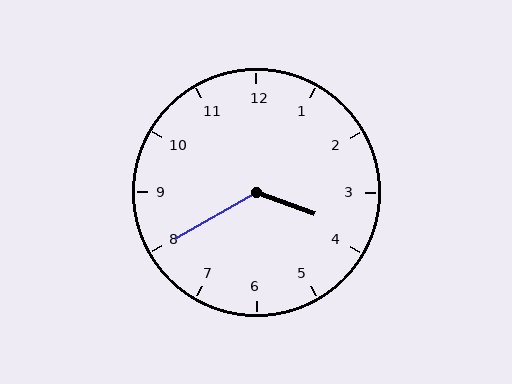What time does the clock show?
3:40.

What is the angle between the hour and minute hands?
Approximately 130 degrees.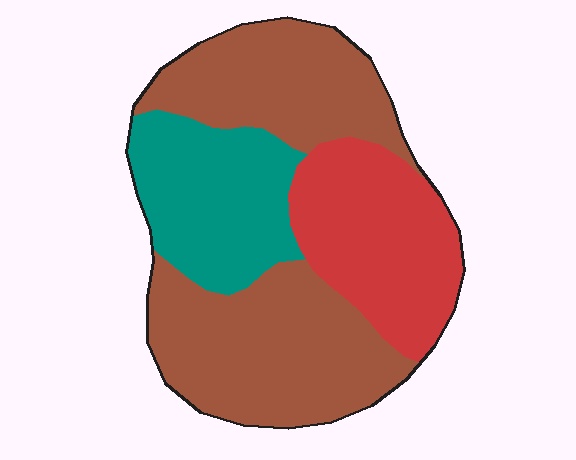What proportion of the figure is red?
Red covers about 25% of the figure.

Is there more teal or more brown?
Brown.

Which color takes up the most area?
Brown, at roughly 55%.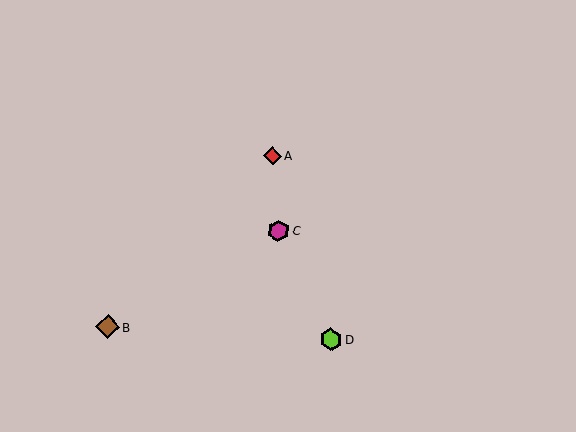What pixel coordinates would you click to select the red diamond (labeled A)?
Click at (272, 156) to select the red diamond A.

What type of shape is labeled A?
Shape A is a red diamond.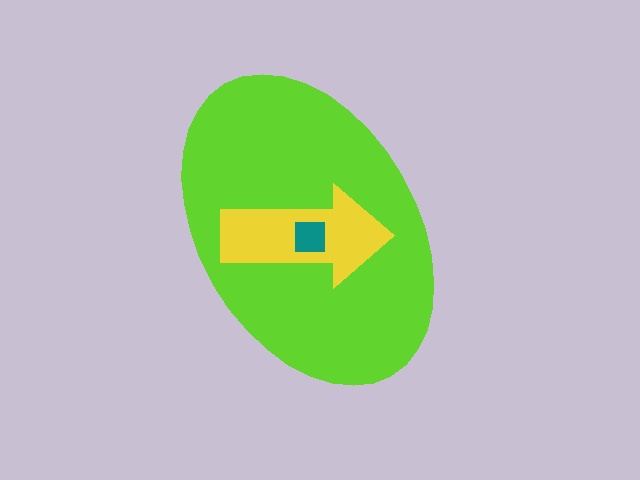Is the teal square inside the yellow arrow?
Yes.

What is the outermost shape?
The lime ellipse.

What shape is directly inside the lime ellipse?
The yellow arrow.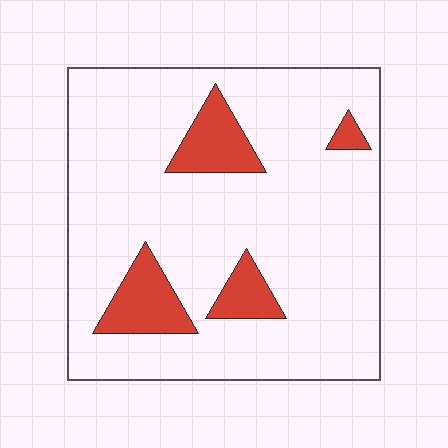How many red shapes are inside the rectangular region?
4.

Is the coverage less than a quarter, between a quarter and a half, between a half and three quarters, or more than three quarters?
Less than a quarter.